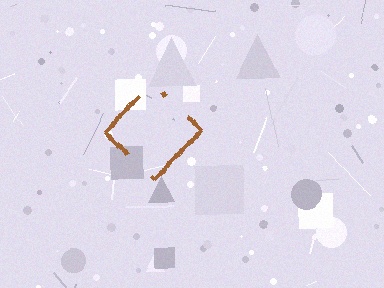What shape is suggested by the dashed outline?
The dashed outline suggests a diamond.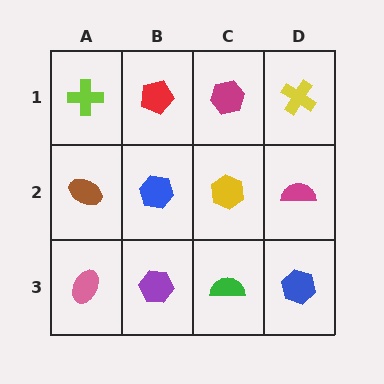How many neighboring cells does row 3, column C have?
3.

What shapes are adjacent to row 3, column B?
A blue hexagon (row 2, column B), a pink ellipse (row 3, column A), a green semicircle (row 3, column C).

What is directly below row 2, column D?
A blue hexagon.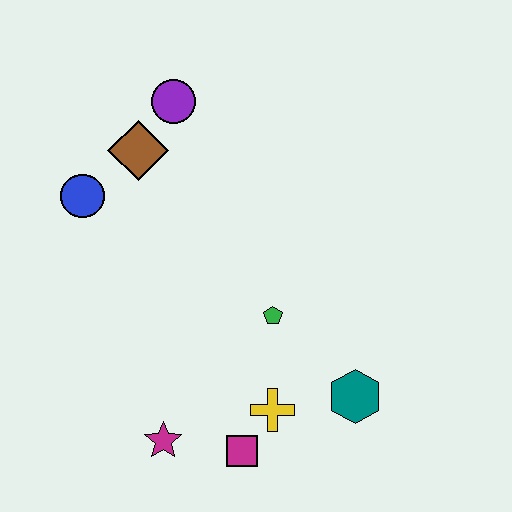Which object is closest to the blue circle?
The brown diamond is closest to the blue circle.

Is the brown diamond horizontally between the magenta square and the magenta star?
No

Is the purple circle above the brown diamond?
Yes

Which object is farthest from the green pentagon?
The purple circle is farthest from the green pentagon.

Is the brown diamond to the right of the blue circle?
Yes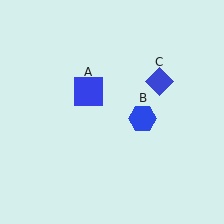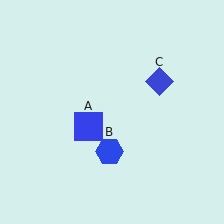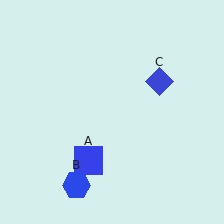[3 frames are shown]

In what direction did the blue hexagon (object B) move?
The blue hexagon (object B) moved down and to the left.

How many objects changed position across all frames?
2 objects changed position: blue square (object A), blue hexagon (object B).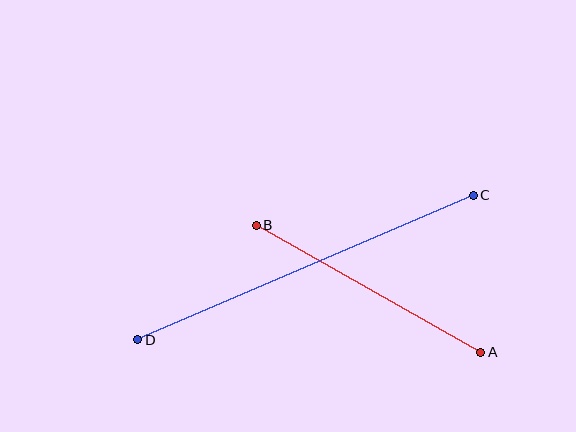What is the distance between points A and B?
The distance is approximately 258 pixels.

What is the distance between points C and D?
The distance is approximately 366 pixels.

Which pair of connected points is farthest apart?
Points C and D are farthest apart.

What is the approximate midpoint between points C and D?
The midpoint is at approximately (305, 267) pixels.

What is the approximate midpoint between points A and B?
The midpoint is at approximately (368, 289) pixels.